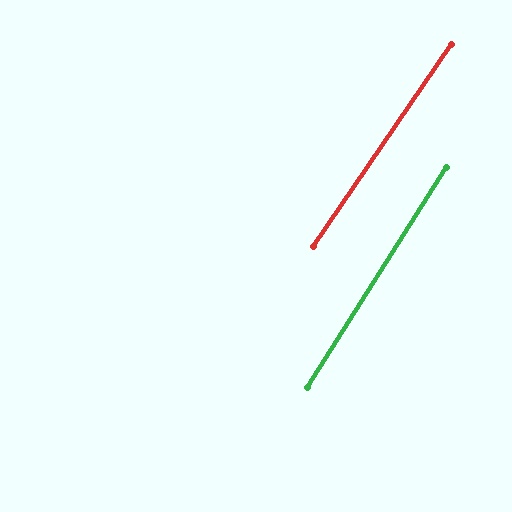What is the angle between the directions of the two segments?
Approximately 2 degrees.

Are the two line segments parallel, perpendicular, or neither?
Parallel — their directions differ by only 1.8°.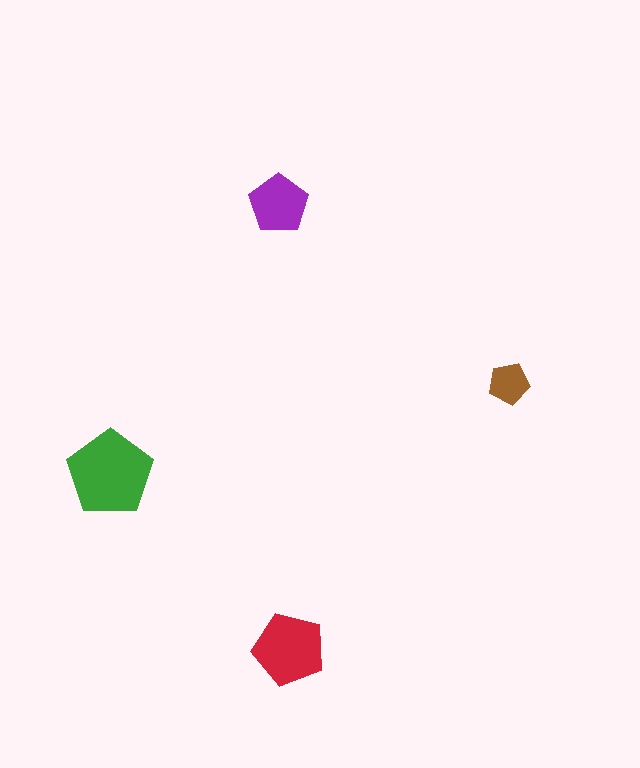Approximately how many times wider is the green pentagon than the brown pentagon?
About 2 times wider.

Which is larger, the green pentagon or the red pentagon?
The green one.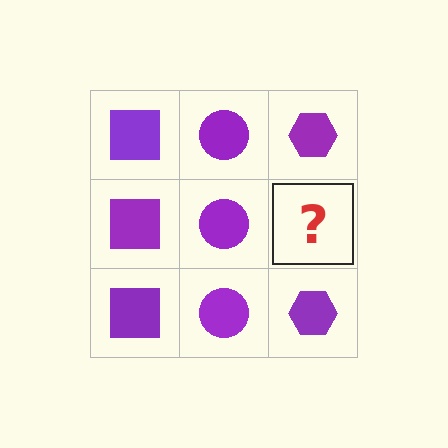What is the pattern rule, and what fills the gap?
The rule is that each column has a consistent shape. The gap should be filled with a purple hexagon.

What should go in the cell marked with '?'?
The missing cell should contain a purple hexagon.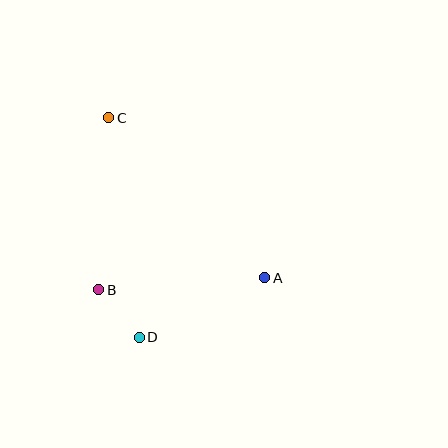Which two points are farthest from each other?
Points A and C are farthest from each other.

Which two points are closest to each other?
Points B and D are closest to each other.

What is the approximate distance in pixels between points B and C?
The distance between B and C is approximately 172 pixels.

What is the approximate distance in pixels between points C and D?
The distance between C and D is approximately 222 pixels.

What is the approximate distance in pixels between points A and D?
The distance between A and D is approximately 139 pixels.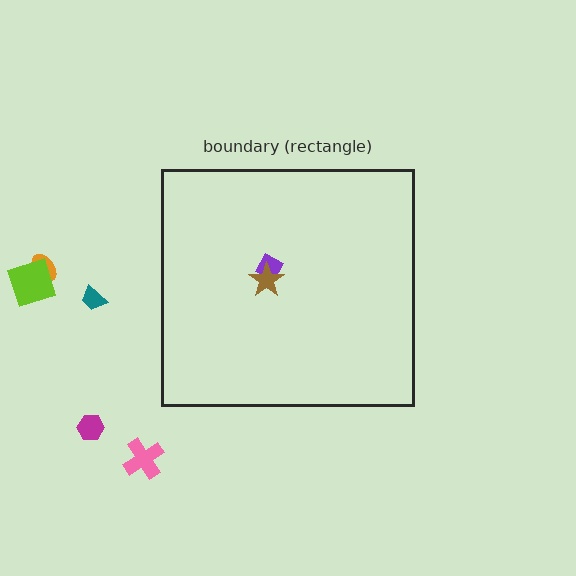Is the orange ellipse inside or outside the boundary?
Outside.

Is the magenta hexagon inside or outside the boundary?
Outside.